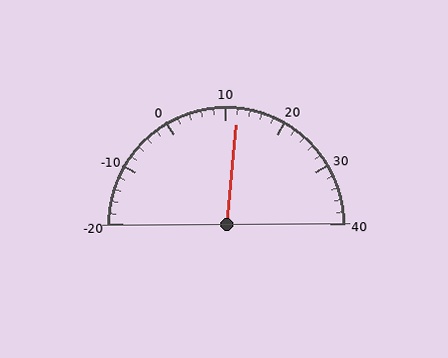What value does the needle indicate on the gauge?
The needle indicates approximately 12.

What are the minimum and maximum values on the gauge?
The gauge ranges from -20 to 40.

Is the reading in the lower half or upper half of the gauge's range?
The reading is in the upper half of the range (-20 to 40).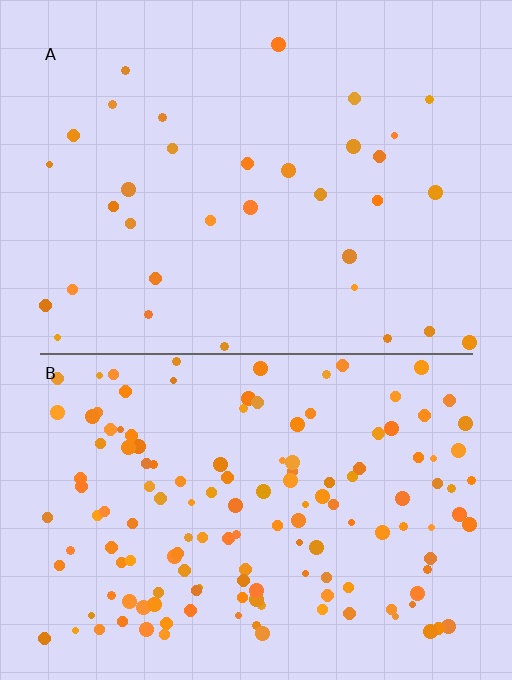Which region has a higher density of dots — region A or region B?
B (the bottom).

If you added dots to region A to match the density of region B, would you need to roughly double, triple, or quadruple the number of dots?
Approximately quadruple.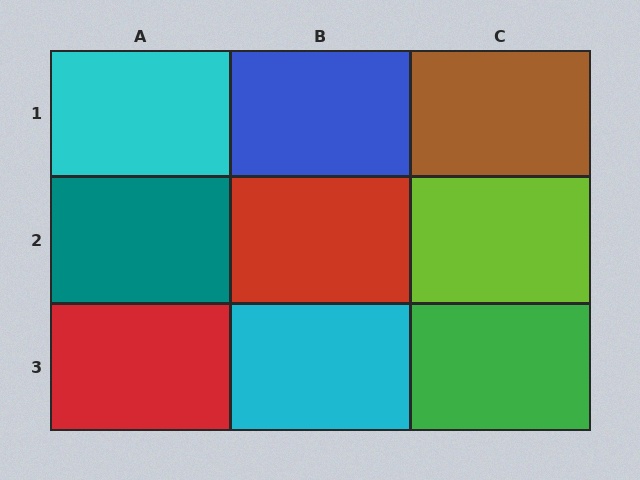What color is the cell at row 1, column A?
Cyan.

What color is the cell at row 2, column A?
Teal.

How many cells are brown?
1 cell is brown.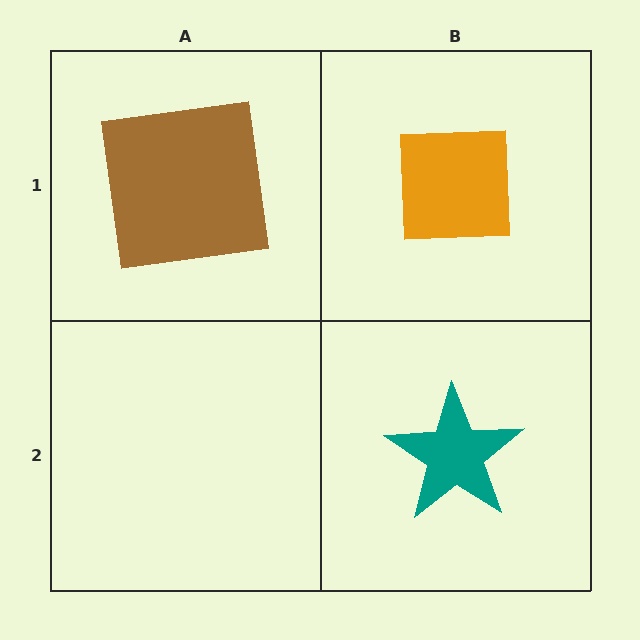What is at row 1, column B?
An orange square.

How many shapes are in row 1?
2 shapes.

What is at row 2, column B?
A teal star.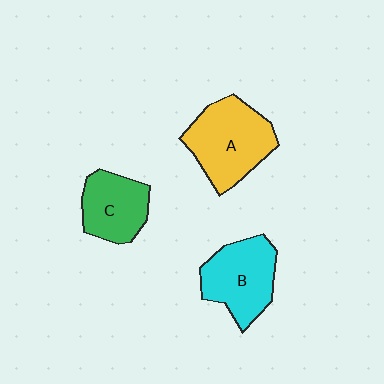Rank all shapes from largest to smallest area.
From largest to smallest: A (yellow), B (cyan), C (green).